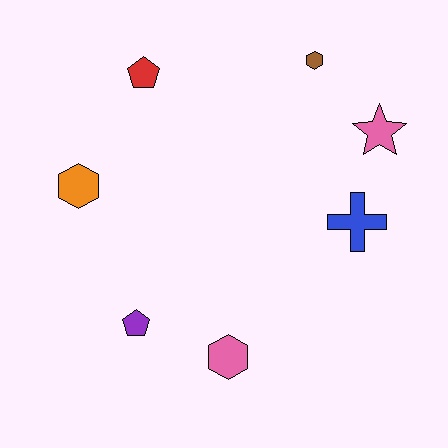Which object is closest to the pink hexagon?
The purple pentagon is closest to the pink hexagon.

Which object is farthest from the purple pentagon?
The brown hexagon is farthest from the purple pentagon.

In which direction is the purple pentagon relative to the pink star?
The purple pentagon is to the left of the pink star.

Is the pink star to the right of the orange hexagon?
Yes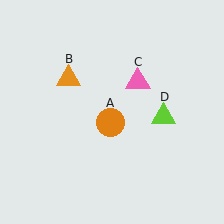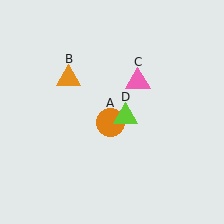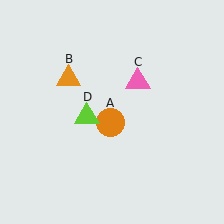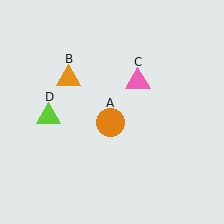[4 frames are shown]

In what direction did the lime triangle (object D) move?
The lime triangle (object D) moved left.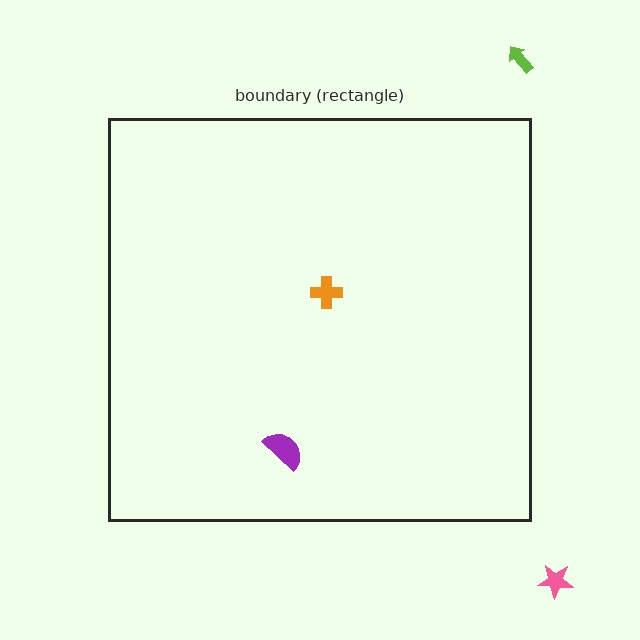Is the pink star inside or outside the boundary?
Outside.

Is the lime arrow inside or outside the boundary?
Outside.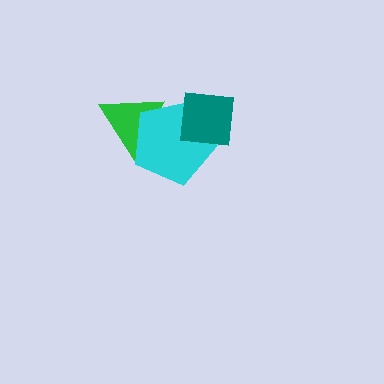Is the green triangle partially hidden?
Yes, it is partially covered by another shape.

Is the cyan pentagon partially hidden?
Yes, it is partially covered by another shape.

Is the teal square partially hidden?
No, no other shape covers it.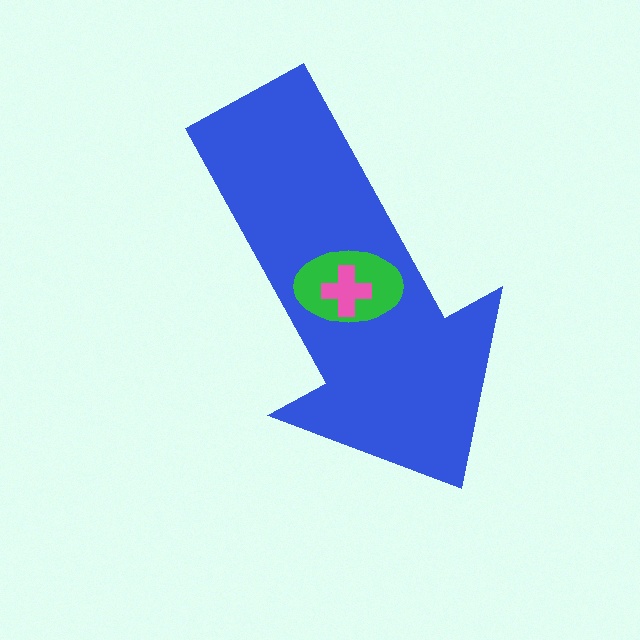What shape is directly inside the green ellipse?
The pink cross.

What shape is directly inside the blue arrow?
The green ellipse.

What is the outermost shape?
The blue arrow.